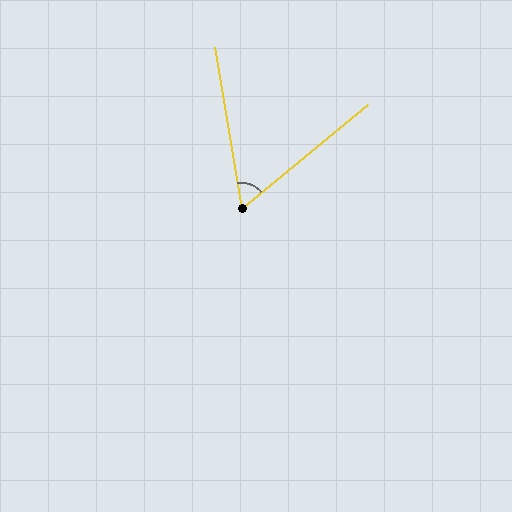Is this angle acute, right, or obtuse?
It is acute.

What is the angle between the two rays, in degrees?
Approximately 60 degrees.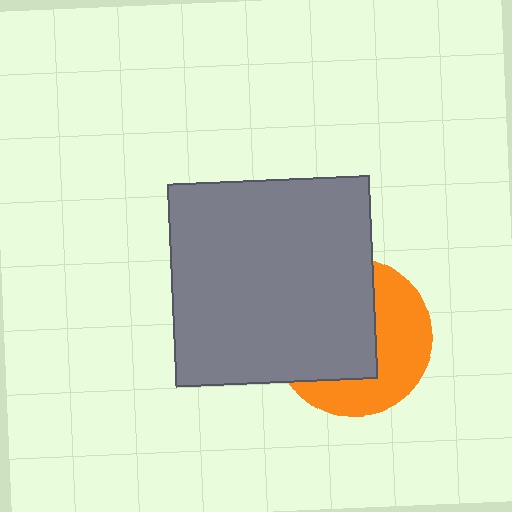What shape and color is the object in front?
The object in front is a gray square.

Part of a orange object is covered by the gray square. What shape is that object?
It is a circle.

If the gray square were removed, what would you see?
You would see the complete orange circle.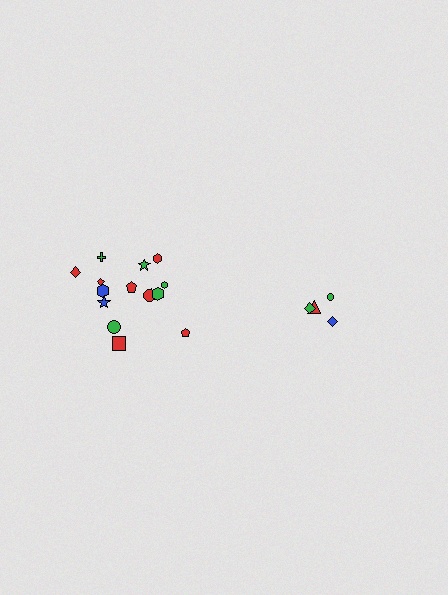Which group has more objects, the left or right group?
The left group.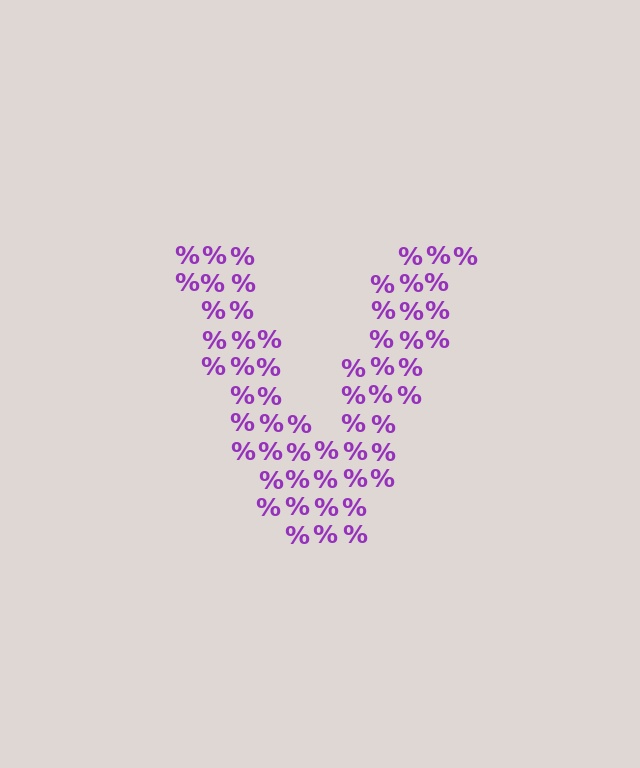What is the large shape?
The large shape is the letter V.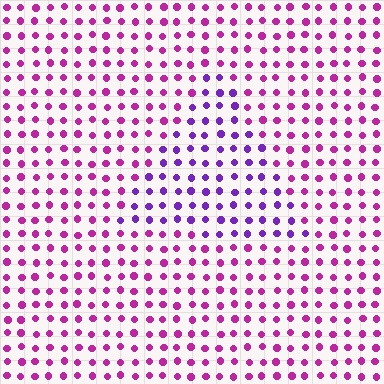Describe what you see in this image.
The image is filled with small magenta elements in a uniform arrangement. A triangle-shaped region is visible where the elements are tinted to a slightly different hue, forming a subtle color boundary.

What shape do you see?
I see a triangle.